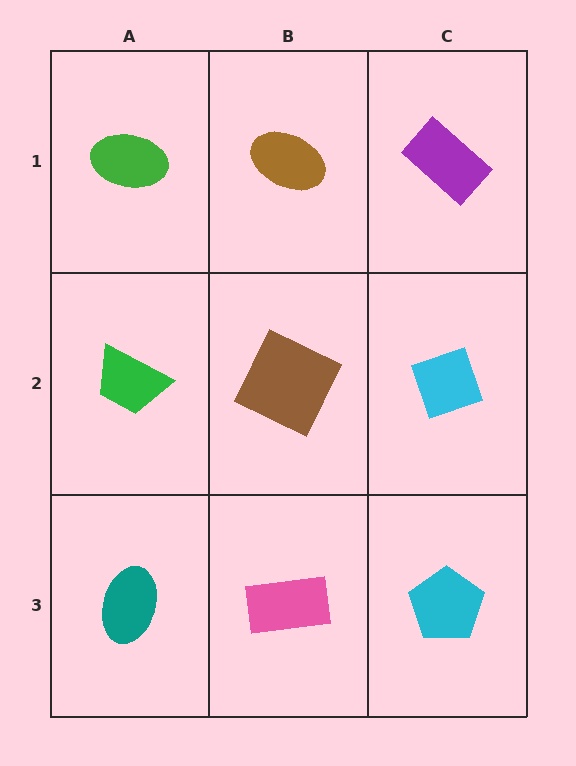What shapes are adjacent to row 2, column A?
A green ellipse (row 1, column A), a teal ellipse (row 3, column A), a brown square (row 2, column B).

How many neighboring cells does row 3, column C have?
2.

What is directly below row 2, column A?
A teal ellipse.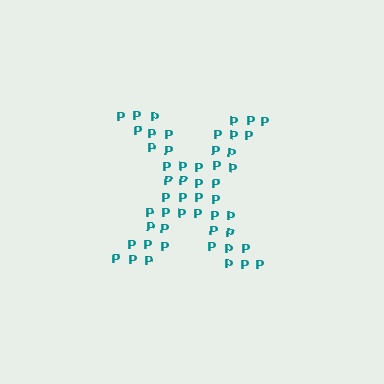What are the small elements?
The small elements are letter P's.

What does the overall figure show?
The overall figure shows the letter X.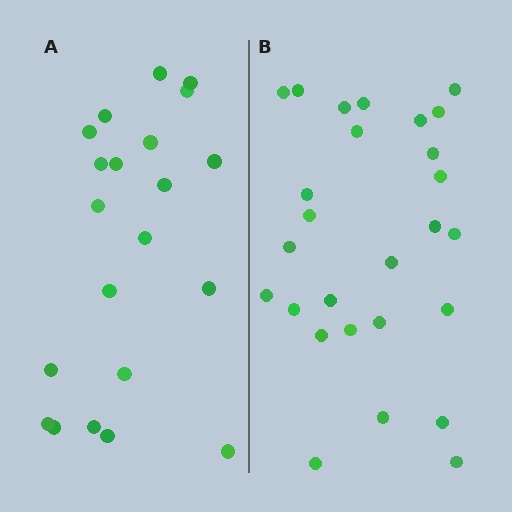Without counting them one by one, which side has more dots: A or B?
Region B (the right region) has more dots.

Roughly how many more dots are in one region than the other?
Region B has about 6 more dots than region A.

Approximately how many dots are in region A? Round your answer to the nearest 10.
About 20 dots. (The exact count is 21, which rounds to 20.)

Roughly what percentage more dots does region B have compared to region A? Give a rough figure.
About 30% more.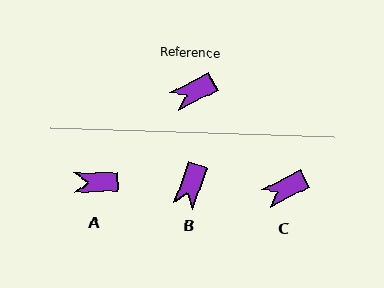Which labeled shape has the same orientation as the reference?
C.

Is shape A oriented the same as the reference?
No, it is off by about 25 degrees.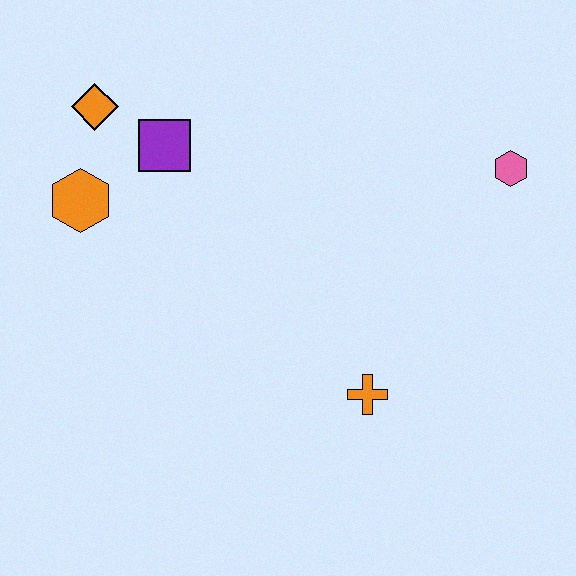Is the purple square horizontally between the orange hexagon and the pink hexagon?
Yes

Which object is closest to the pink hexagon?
The orange cross is closest to the pink hexagon.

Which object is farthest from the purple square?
The pink hexagon is farthest from the purple square.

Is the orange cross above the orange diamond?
No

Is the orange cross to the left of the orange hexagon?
No